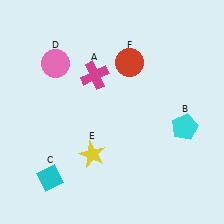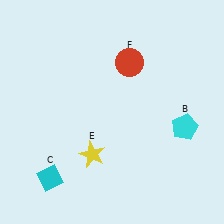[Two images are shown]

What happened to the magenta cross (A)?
The magenta cross (A) was removed in Image 2. It was in the top-left area of Image 1.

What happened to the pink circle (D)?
The pink circle (D) was removed in Image 2. It was in the top-left area of Image 1.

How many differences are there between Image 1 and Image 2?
There are 2 differences between the two images.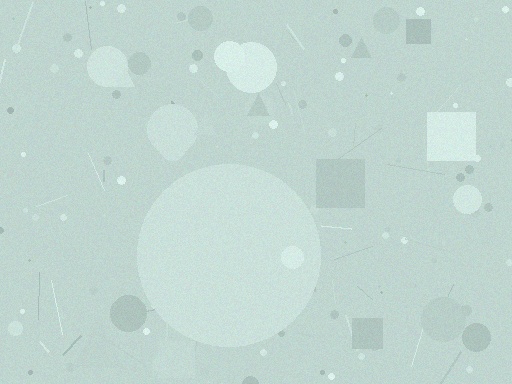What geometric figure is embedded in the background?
A circle is embedded in the background.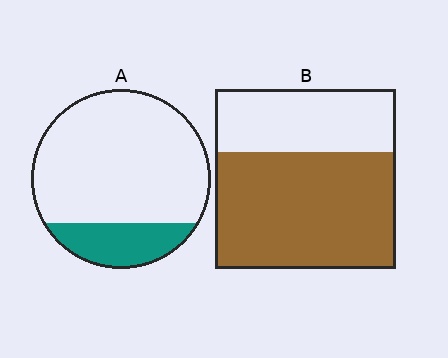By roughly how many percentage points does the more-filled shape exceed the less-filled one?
By roughly 45 percentage points (B over A).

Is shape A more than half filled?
No.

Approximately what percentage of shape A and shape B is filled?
A is approximately 20% and B is approximately 65%.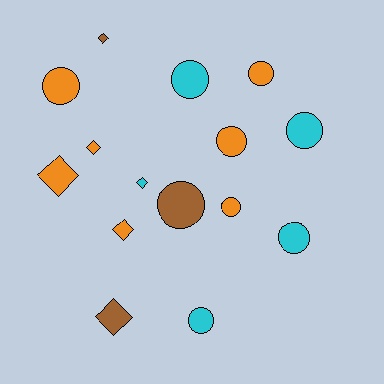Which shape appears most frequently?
Circle, with 9 objects.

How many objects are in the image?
There are 15 objects.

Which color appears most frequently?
Orange, with 7 objects.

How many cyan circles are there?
There are 4 cyan circles.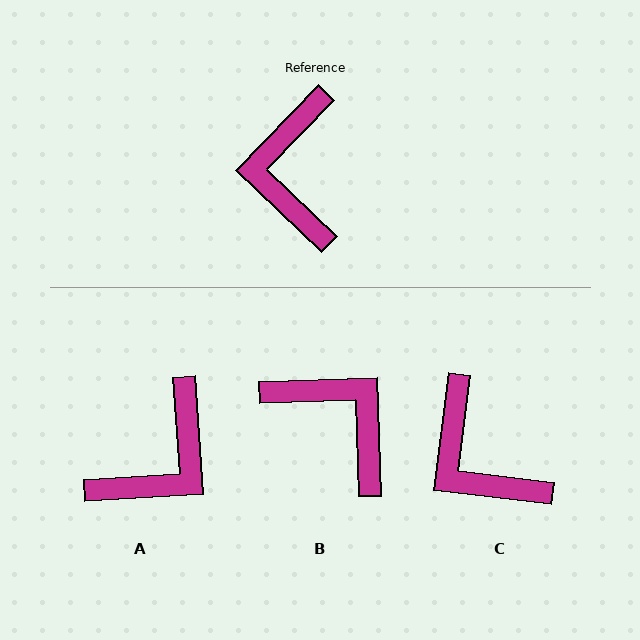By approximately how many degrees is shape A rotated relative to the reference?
Approximately 138 degrees counter-clockwise.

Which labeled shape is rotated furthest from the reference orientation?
A, about 138 degrees away.